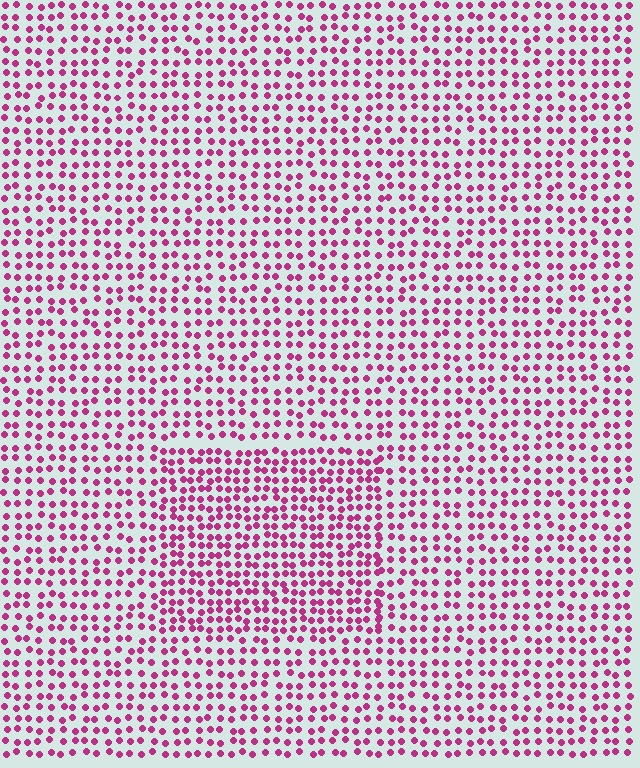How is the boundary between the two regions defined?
The boundary is defined by a change in element density (approximately 1.5x ratio). All elements are the same color, size, and shape.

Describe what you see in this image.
The image contains small magenta elements arranged at two different densities. A rectangle-shaped region is visible where the elements are more densely packed than the surrounding area.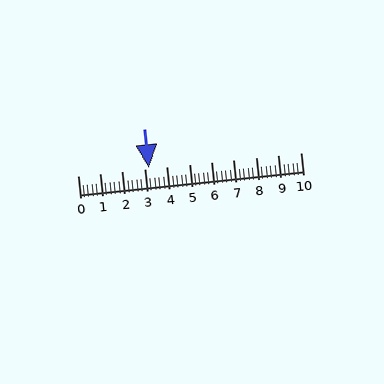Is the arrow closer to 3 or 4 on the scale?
The arrow is closer to 3.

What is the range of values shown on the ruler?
The ruler shows values from 0 to 10.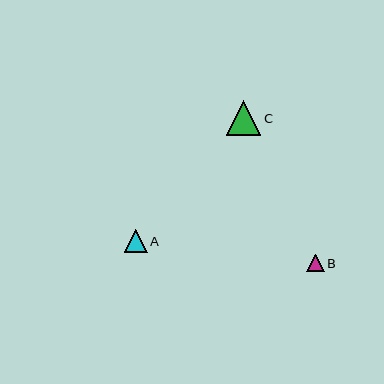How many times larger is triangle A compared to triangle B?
Triangle A is approximately 1.3 times the size of triangle B.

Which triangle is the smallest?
Triangle B is the smallest with a size of approximately 17 pixels.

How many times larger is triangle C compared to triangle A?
Triangle C is approximately 1.5 times the size of triangle A.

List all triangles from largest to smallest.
From largest to smallest: C, A, B.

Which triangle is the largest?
Triangle C is the largest with a size of approximately 35 pixels.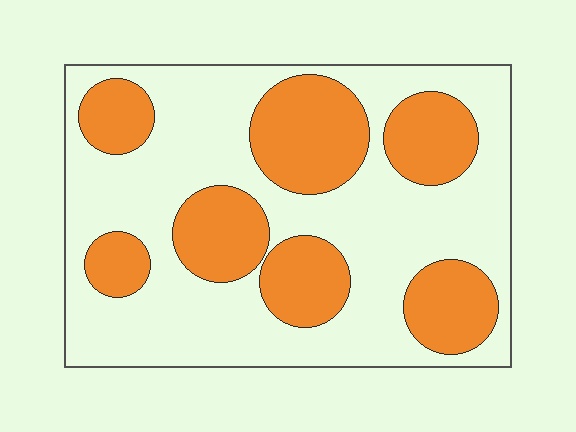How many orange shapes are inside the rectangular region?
7.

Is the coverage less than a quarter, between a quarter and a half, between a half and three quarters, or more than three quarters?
Between a quarter and a half.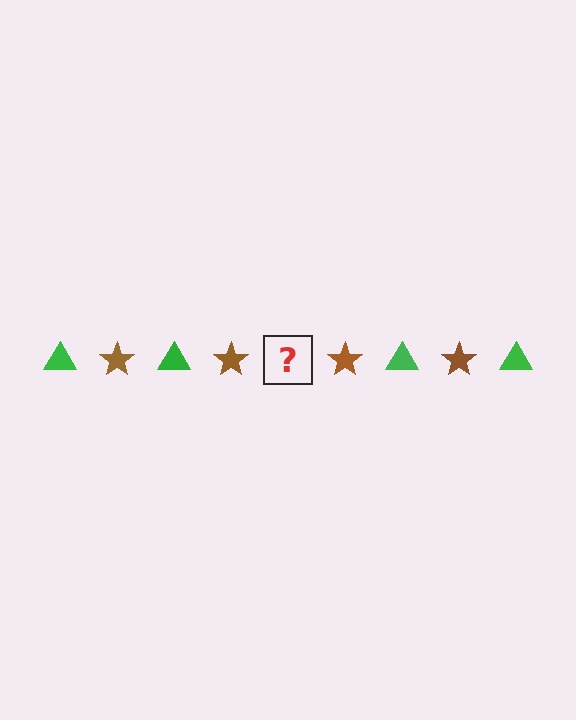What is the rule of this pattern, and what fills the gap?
The rule is that the pattern alternates between green triangle and brown star. The gap should be filled with a green triangle.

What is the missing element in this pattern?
The missing element is a green triangle.